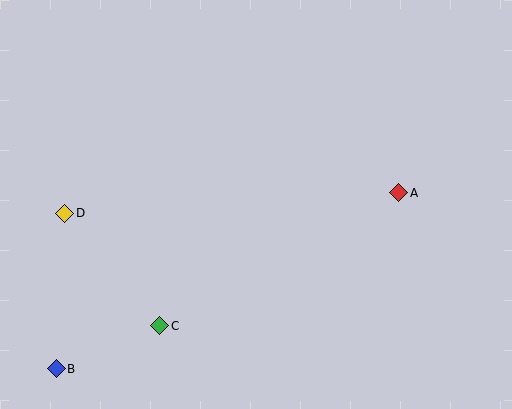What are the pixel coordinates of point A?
Point A is at (399, 193).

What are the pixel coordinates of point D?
Point D is at (65, 213).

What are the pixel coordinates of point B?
Point B is at (56, 369).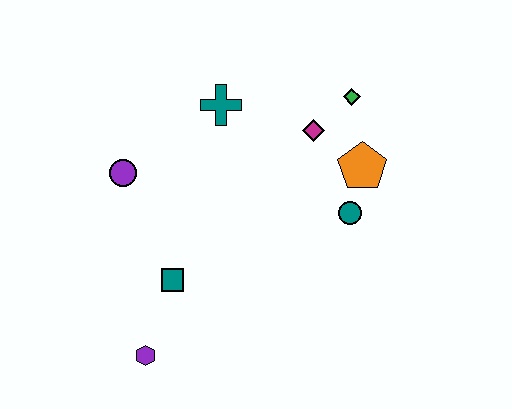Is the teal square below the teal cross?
Yes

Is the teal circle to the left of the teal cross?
No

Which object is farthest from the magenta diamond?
The purple hexagon is farthest from the magenta diamond.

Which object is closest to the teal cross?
The magenta diamond is closest to the teal cross.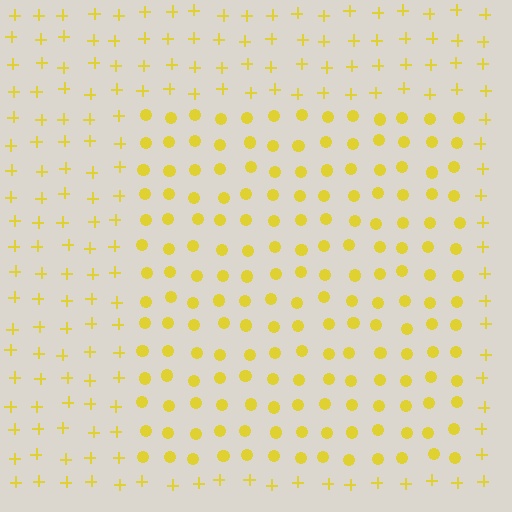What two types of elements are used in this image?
The image uses circles inside the rectangle region and plus signs outside it.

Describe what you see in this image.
The image is filled with small yellow elements arranged in a uniform grid. A rectangle-shaped region contains circles, while the surrounding area contains plus signs. The boundary is defined purely by the change in element shape.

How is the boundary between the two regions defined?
The boundary is defined by a change in element shape: circles inside vs. plus signs outside. All elements share the same color and spacing.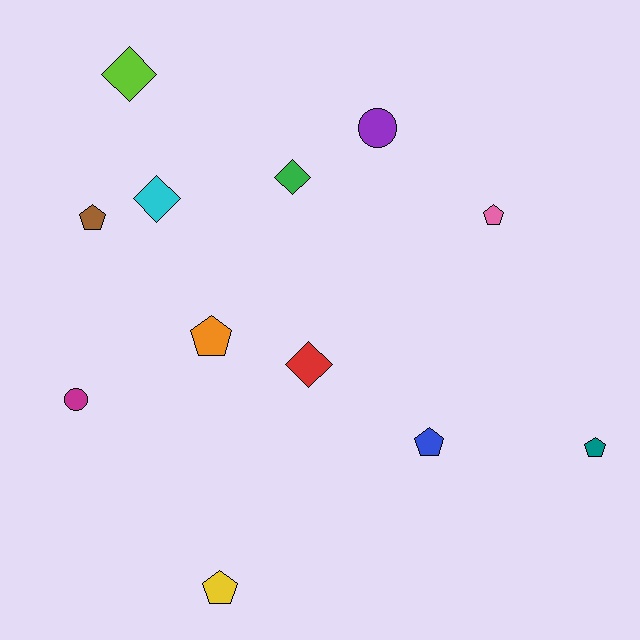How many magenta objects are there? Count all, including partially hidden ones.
There is 1 magenta object.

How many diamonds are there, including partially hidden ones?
There are 4 diamonds.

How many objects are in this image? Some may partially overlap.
There are 12 objects.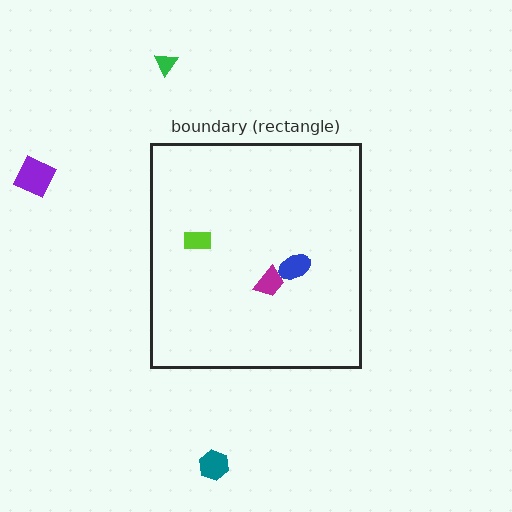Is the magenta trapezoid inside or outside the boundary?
Inside.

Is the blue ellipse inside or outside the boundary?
Inside.